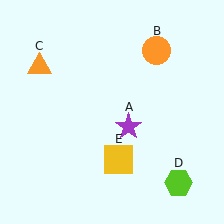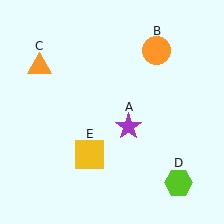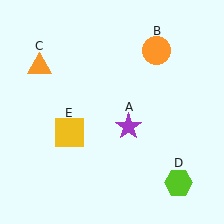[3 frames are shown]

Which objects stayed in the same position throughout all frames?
Purple star (object A) and orange circle (object B) and orange triangle (object C) and lime hexagon (object D) remained stationary.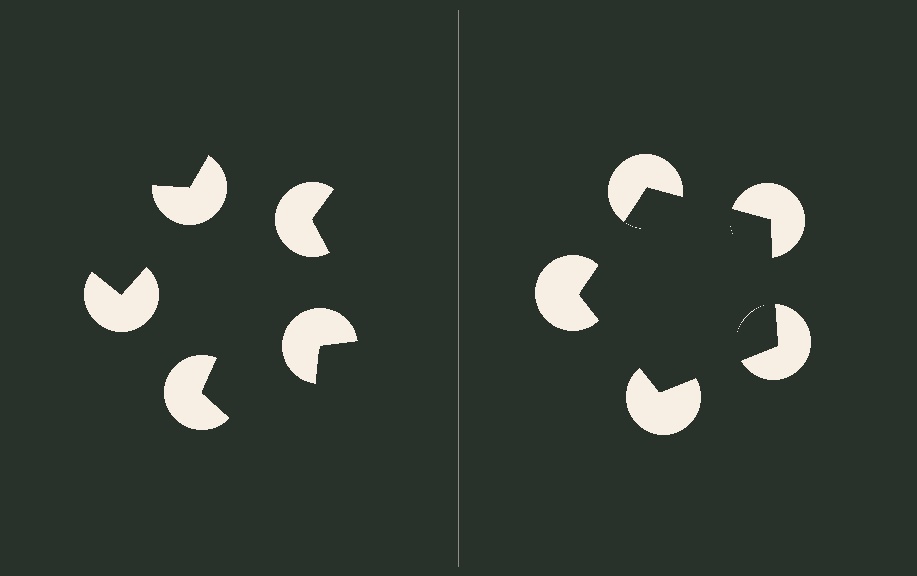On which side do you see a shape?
An illusory pentagon appears on the right side. On the left side the wedge cuts are rotated, so no coherent shape forms.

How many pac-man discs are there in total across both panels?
10 — 5 on each side.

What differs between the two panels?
The pac-man discs are positioned identically on both sides; only the wedge orientations differ. On the right they align to a pentagon; on the left they are misaligned.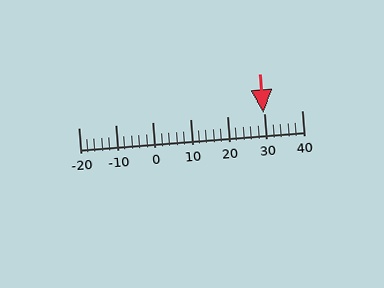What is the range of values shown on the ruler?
The ruler shows values from -20 to 40.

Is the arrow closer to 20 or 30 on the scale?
The arrow is closer to 30.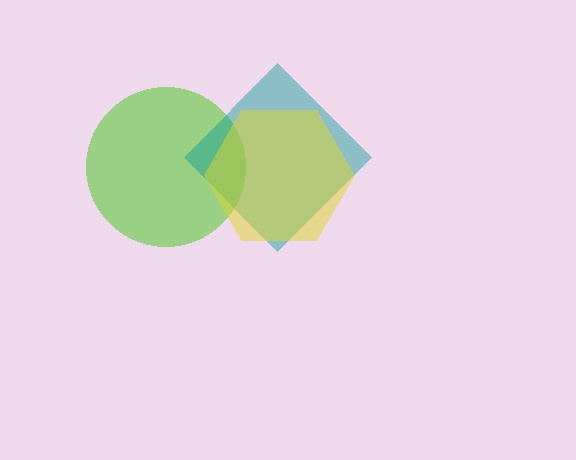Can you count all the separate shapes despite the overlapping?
Yes, there are 3 separate shapes.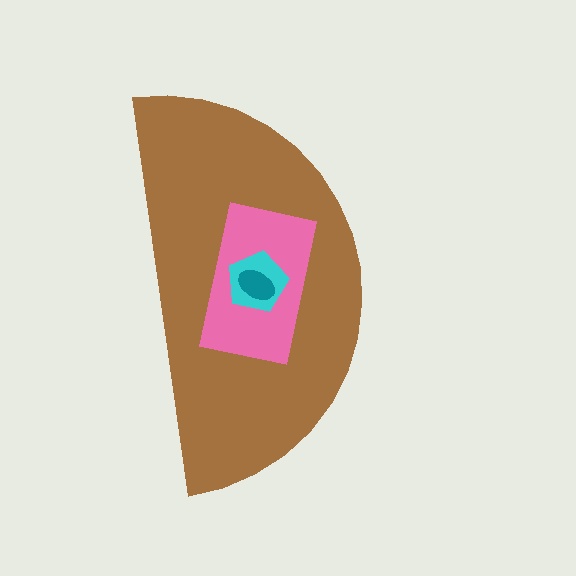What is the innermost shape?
The teal ellipse.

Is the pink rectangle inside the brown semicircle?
Yes.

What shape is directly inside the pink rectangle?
The cyan pentagon.